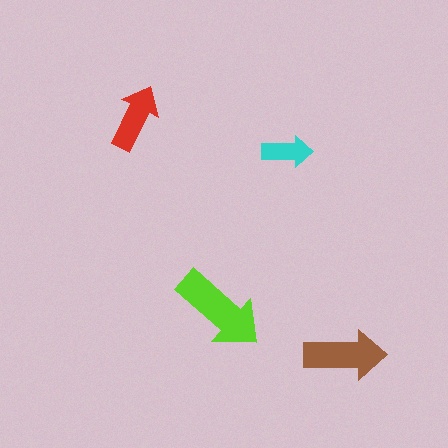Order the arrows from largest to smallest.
the lime one, the brown one, the red one, the cyan one.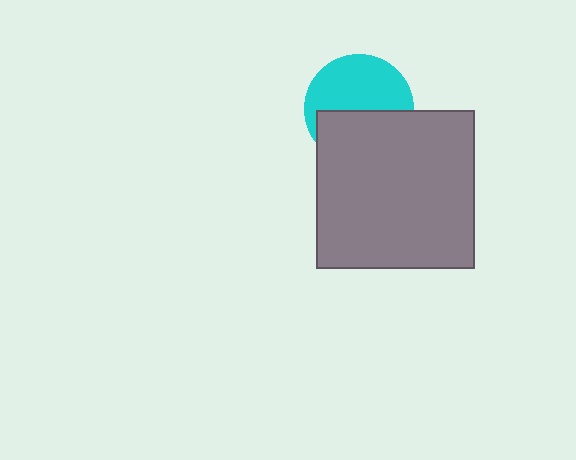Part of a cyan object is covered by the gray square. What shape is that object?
It is a circle.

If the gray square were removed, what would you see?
You would see the complete cyan circle.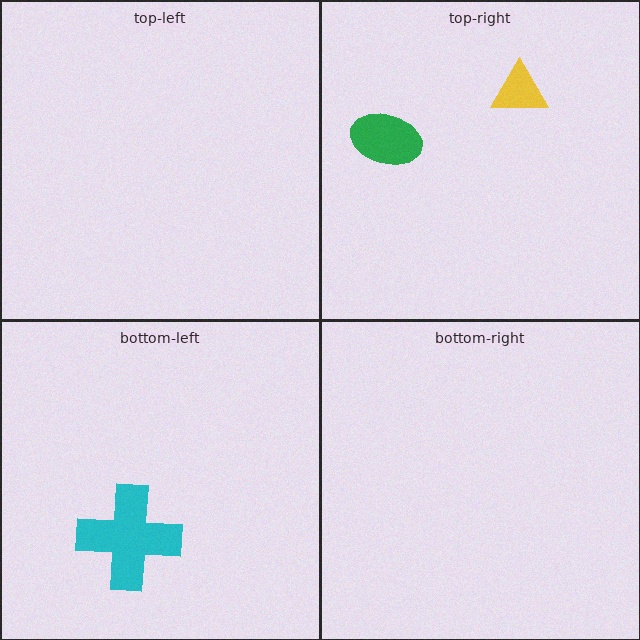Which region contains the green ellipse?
The top-right region.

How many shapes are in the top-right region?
2.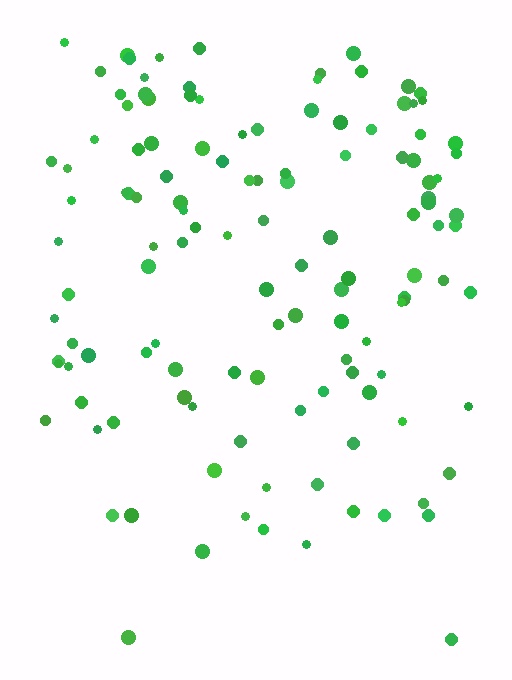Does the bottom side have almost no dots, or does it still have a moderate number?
Still a moderate number, just noticeably fewer than the top.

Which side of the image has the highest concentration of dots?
The top.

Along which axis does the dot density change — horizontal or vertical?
Vertical.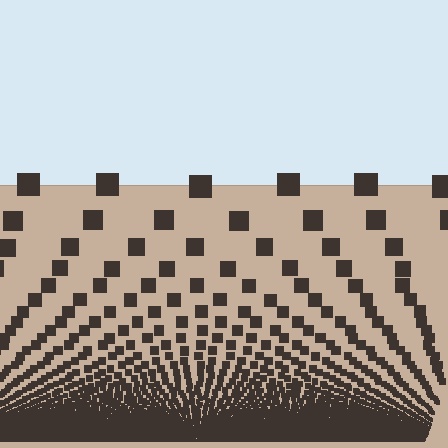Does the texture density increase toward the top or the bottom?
Density increases toward the bottom.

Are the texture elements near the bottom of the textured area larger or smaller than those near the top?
Smaller. The gradient is inverted — elements near the bottom are smaller and denser.